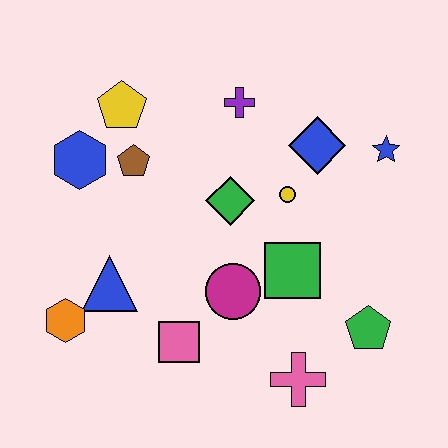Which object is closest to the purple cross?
The blue diamond is closest to the purple cross.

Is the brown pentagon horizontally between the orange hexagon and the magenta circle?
Yes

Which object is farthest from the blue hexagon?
The green pentagon is farthest from the blue hexagon.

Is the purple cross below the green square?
No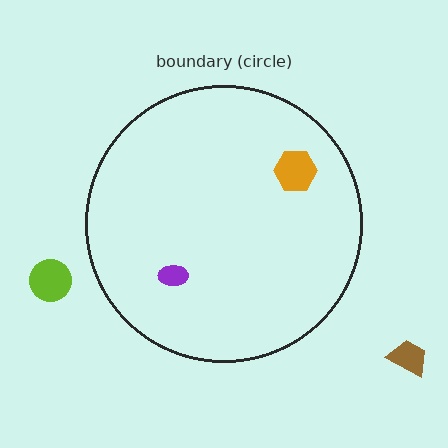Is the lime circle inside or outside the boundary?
Outside.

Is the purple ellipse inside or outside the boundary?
Inside.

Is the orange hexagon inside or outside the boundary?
Inside.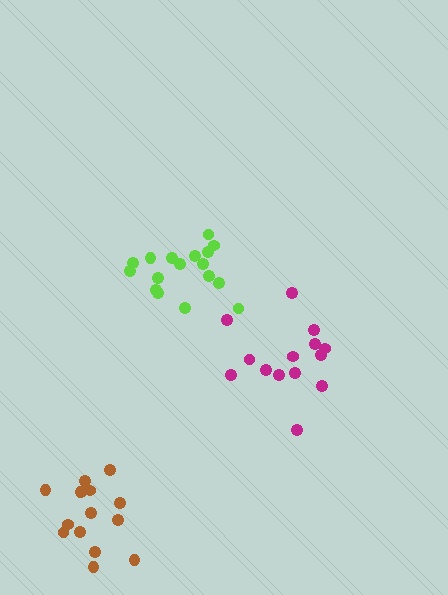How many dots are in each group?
Group 1: 14 dots, Group 2: 15 dots, Group 3: 17 dots (46 total).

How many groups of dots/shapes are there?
There are 3 groups.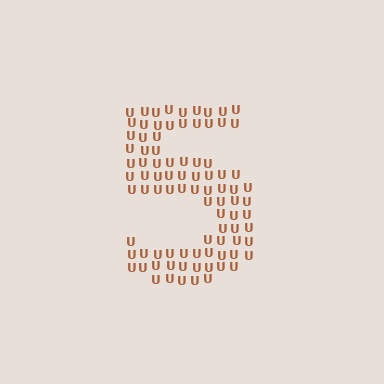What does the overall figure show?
The overall figure shows the digit 5.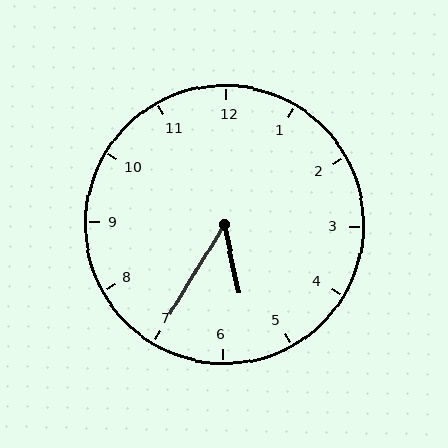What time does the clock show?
5:35.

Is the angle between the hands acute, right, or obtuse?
It is acute.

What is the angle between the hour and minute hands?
Approximately 42 degrees.